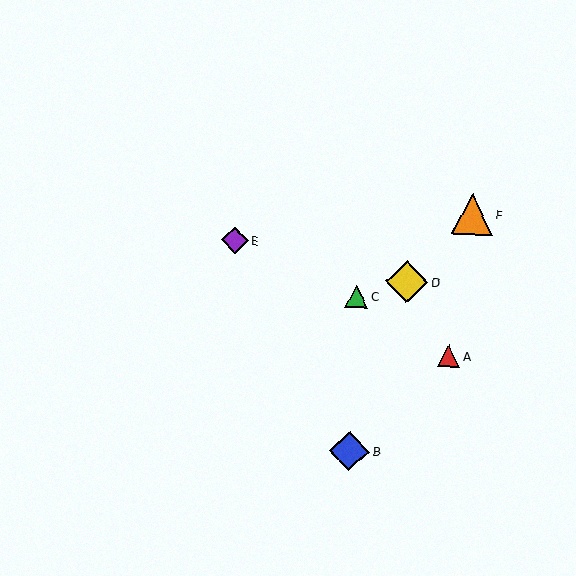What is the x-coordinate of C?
Object C is at x≈357.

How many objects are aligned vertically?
2 objects (B, C) are aligned vertically.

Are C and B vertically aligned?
Yes, both are at x≈357.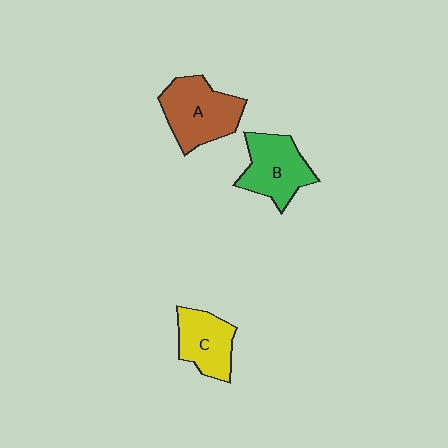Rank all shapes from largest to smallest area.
From largest to smallest: A (brown), B (green), C (yellow).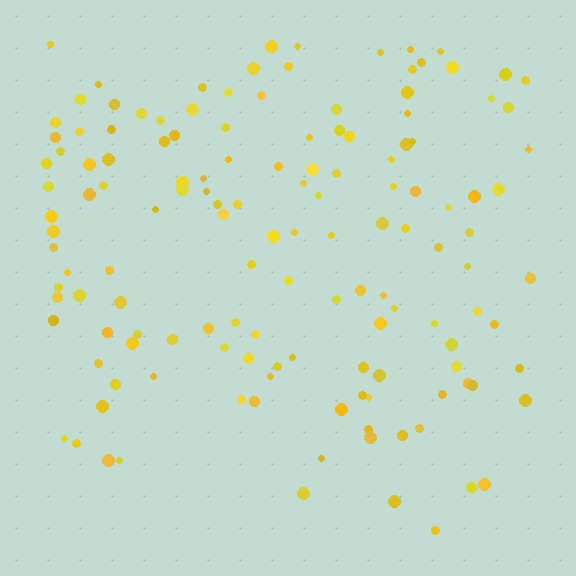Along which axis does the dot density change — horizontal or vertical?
Vertical.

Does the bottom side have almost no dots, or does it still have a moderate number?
Still a moderate number, just noticeably fewer than the top.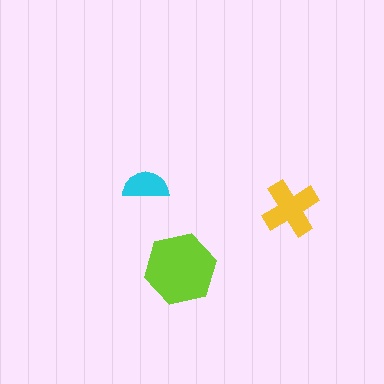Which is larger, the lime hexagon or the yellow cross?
The lime hexagon.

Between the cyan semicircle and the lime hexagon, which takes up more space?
The lime hexagon.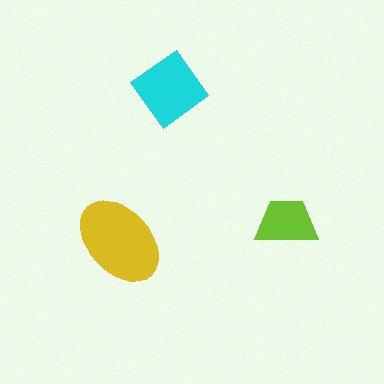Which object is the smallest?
The lime trapezoid.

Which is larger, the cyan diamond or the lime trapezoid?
The cyan diamond.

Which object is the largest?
The yellow ellipse.